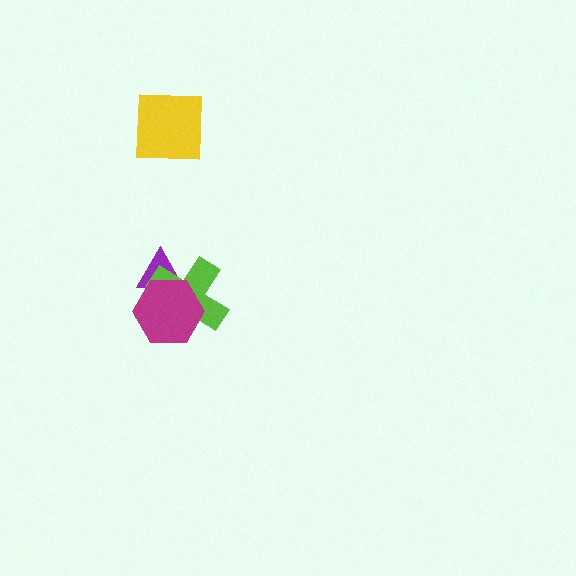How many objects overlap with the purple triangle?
2 objects overlap with the purple triangle.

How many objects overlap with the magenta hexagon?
2 objects overlap with the magenta hexagon.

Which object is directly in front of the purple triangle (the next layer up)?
The lime cross is directly in front of the purple triangle.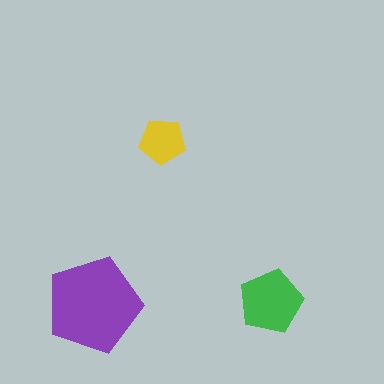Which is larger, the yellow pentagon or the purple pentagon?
The purple one.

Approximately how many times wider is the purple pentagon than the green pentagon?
About 1.5 times wider.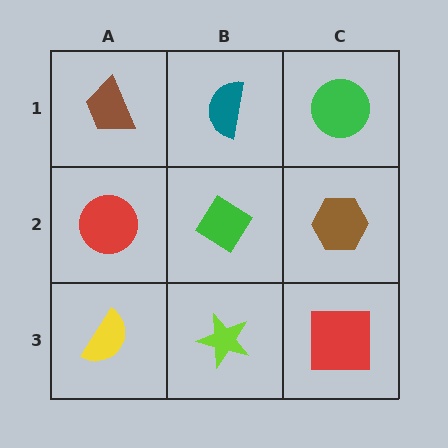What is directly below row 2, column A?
A yellow semicircle.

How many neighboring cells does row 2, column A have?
3.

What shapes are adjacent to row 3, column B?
A green diamond (row 2, column B), a yellow semicircle (row 3, column A), a red square (row 3, column C).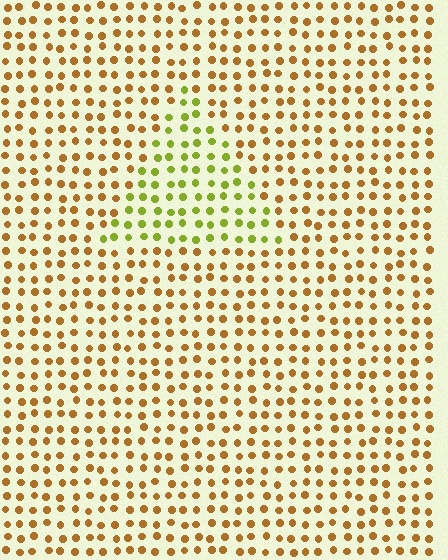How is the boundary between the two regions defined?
The boundary is defined purely by a slight shift in hue (about 46 degrees). Spacing, size, and orientation are identical on both sides.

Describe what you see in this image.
The image is filled with small brown elements in a uniform arrangement. A triangle-shaped region is visible where the elements are tinted to a slightly different hue, forming a subtle color boundary.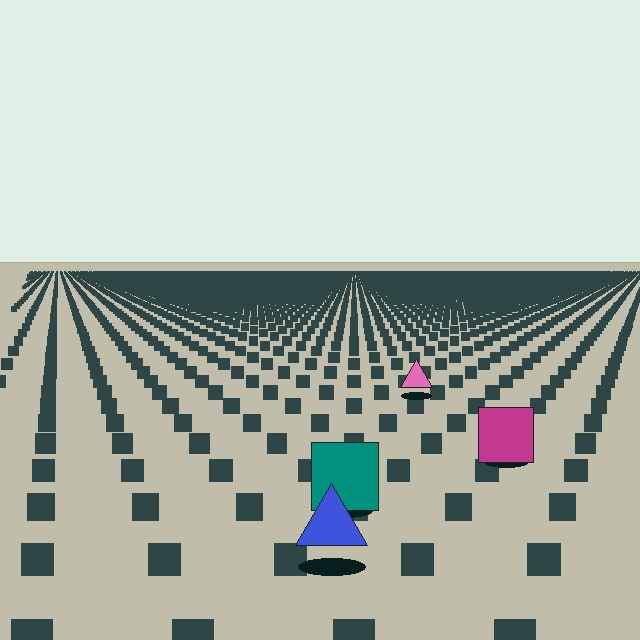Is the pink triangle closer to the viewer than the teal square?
No. The teal square is closer — you can tell from the texture gradient: the ground texture is coarser near it.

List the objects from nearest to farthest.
From nearest to farthest: the blue triangle, the teal square, the magenta square, the pink triangle.